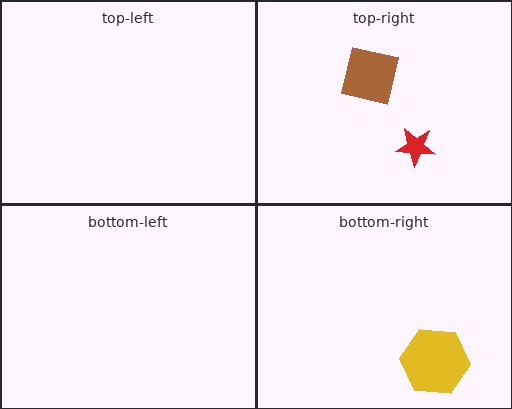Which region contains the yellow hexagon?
The bottom-right region.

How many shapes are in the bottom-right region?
1.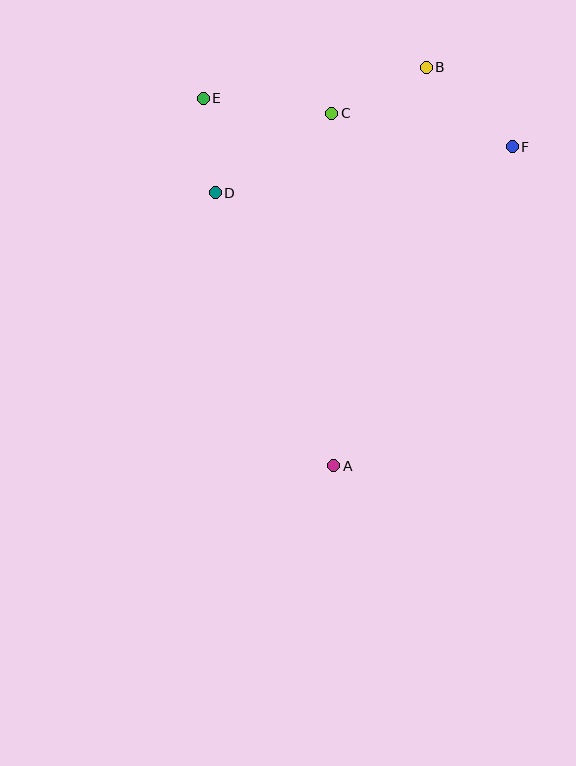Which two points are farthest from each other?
Points A and B are farthest from each other.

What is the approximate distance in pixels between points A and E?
The distance between A and E is approximately 390 pixels.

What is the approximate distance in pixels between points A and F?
The distance between A and F is approximately 365 pixels.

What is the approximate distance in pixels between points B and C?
The distance between B and C is approximately 105 pixels.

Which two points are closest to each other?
Points D and E are closest to each other.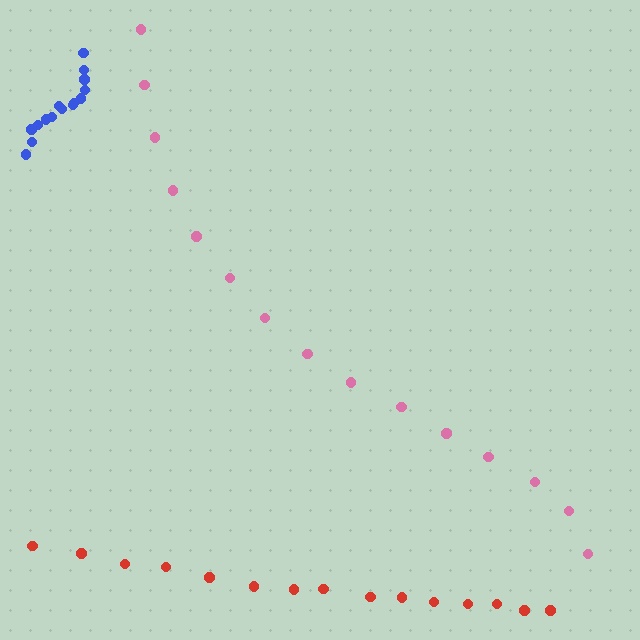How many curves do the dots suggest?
There are 3 distinct paths.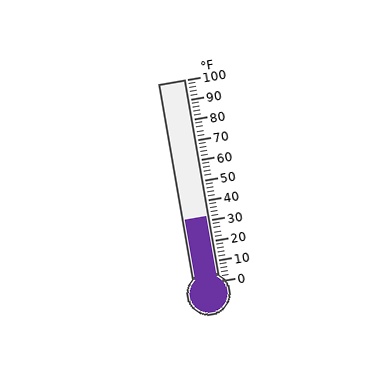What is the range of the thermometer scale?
The thermometer scale ranges from 0°F to 100°F.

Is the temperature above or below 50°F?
The temperature is below 50°F.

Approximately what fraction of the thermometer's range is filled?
The thermometer is filled to approximately 30% of its range.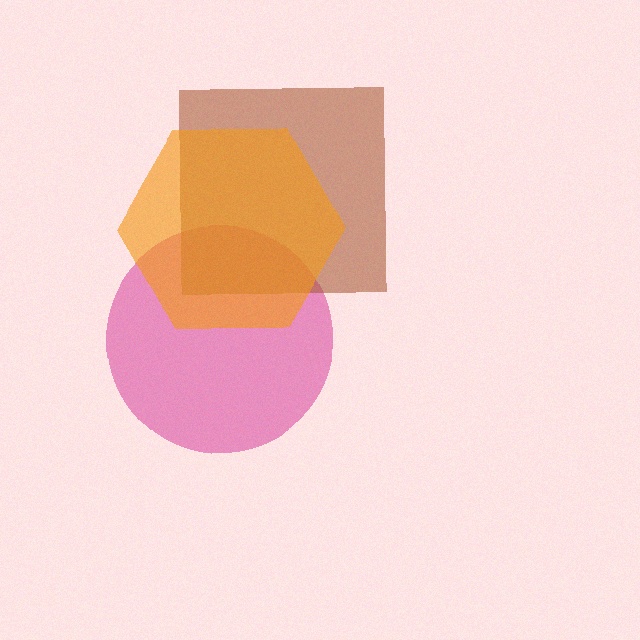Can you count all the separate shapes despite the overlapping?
Yes, there are 3 separate shapes.